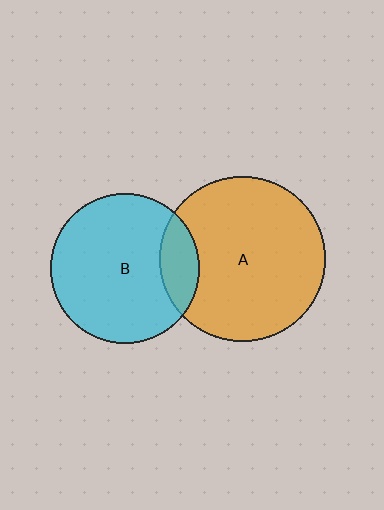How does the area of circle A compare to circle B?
Approximately 1.2 times.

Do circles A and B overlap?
Yes.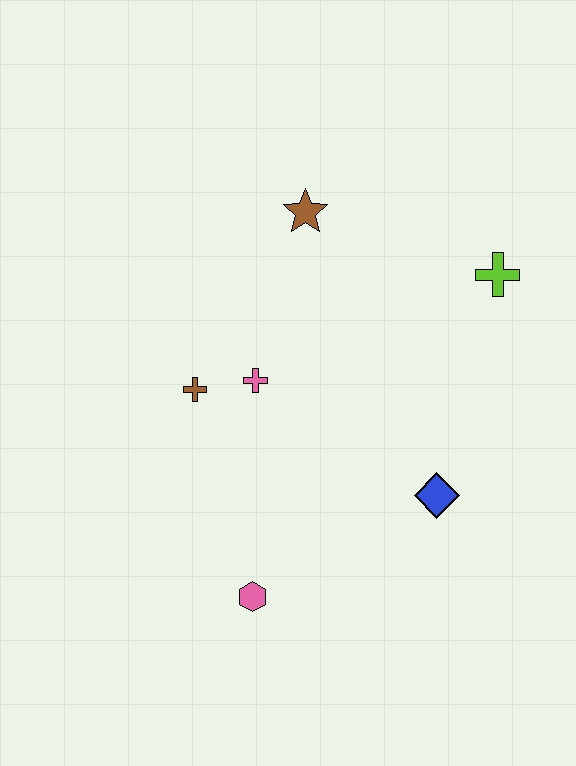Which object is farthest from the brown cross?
The lime cross is farthest from the brown cross.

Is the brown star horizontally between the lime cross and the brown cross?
Yes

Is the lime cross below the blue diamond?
No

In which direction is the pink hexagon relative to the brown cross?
The pink hexagon is below the brown cross.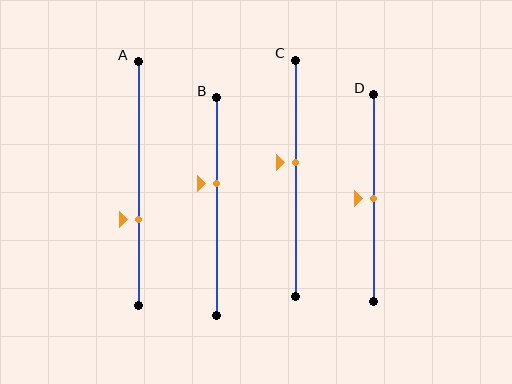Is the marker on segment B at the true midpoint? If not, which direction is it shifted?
No, the marker on segment B is shifted upward by about 11% of the segment length.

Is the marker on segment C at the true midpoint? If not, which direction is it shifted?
No, the marker on segment C is shifted upward by about 7% of the segment length.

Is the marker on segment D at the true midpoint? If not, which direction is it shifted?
Yes, the marker on segment D is at the true midpoint.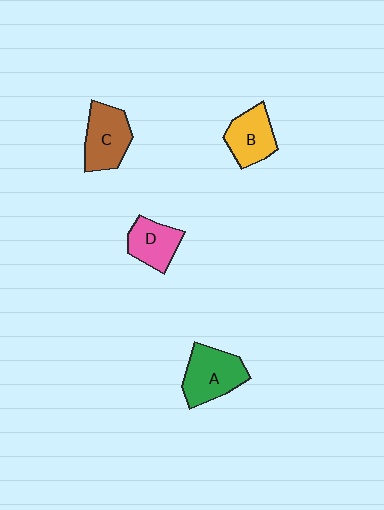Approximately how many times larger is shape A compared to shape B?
Approximately 1.2 times.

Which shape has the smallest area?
Shape D (pink).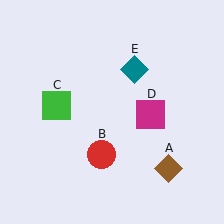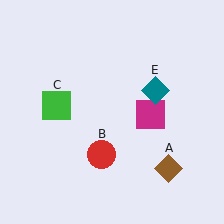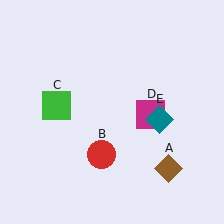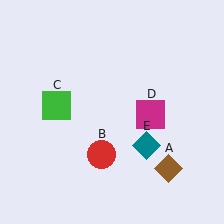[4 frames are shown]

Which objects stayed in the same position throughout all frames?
Brown diamond (object A) and red circle (object B) and green square (object C) and magenta square (object D) remained stationary.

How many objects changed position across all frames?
1 object changed position: teal diamond (object E).